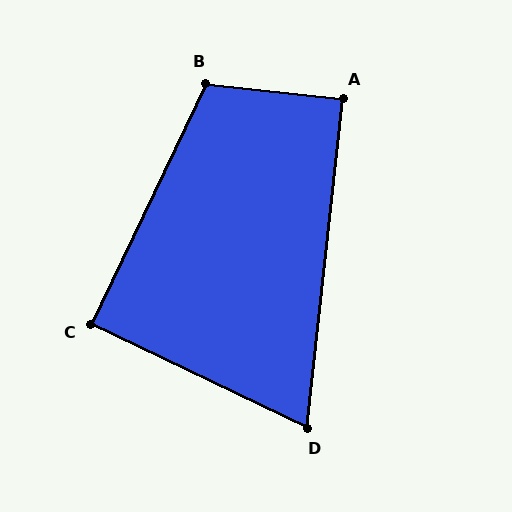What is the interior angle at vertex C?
Approximately 90 degrees (approximately right).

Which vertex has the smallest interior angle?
D, at approximately 71 degrees.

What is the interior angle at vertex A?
Approximately 90 degrees (approximately right).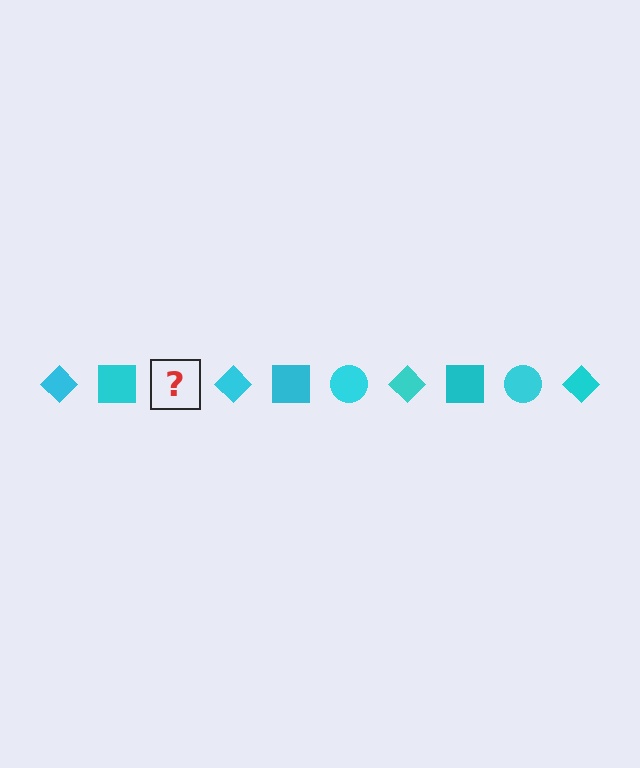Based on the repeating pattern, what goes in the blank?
The blank should be a cyan circle.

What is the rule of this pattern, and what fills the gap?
The rule is that the pattern cycles through diamond, square, circle shapes in cyan. The gap should be filled with a cyan circle.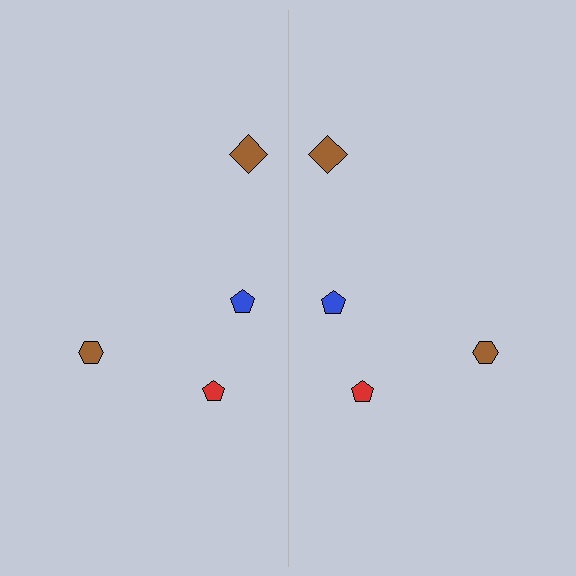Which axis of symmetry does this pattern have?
The pattern has a vertical axis of symmetry running through the center of the image.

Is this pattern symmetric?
Yes, this pattern has bilateral (reflection) symmetry.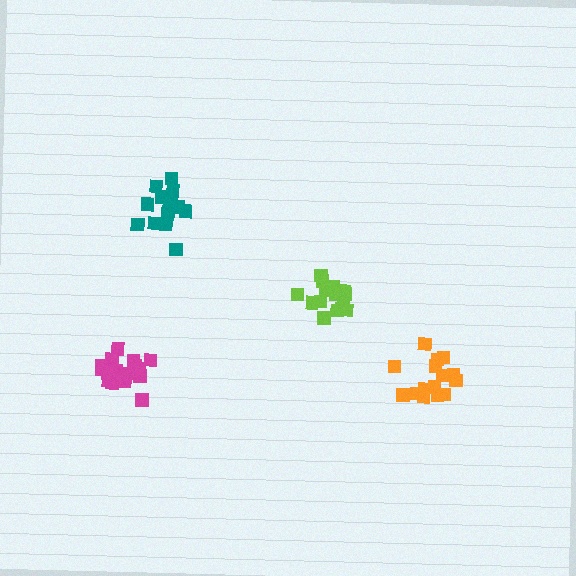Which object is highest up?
The teal cluster is topmost.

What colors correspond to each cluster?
The clusters are colored: teal, lime, magenta, orange.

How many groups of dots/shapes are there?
There are 4 groups.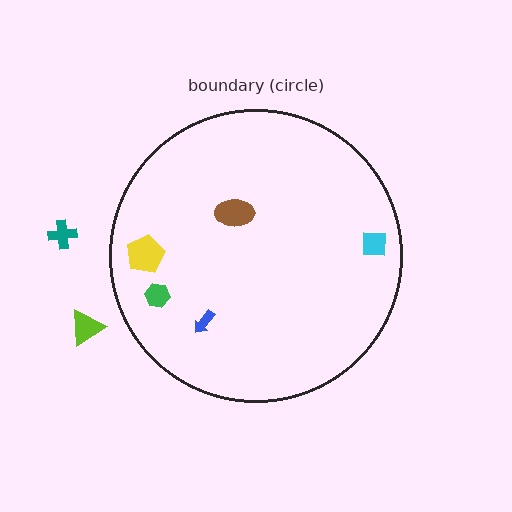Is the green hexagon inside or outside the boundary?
Inside.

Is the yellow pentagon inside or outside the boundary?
Inside.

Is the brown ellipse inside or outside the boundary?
Inside.